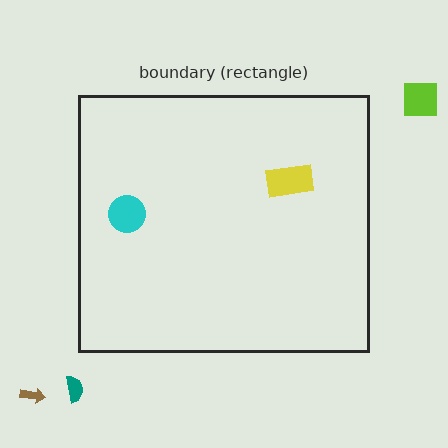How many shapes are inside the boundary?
2 inside, 3 outside.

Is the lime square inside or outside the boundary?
Outside.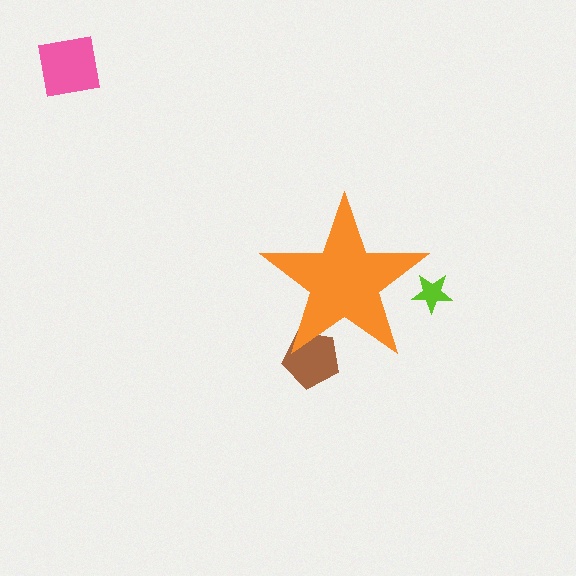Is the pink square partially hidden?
No, the pink square is fully visible.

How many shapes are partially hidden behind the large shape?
2 shapes are partially hidden.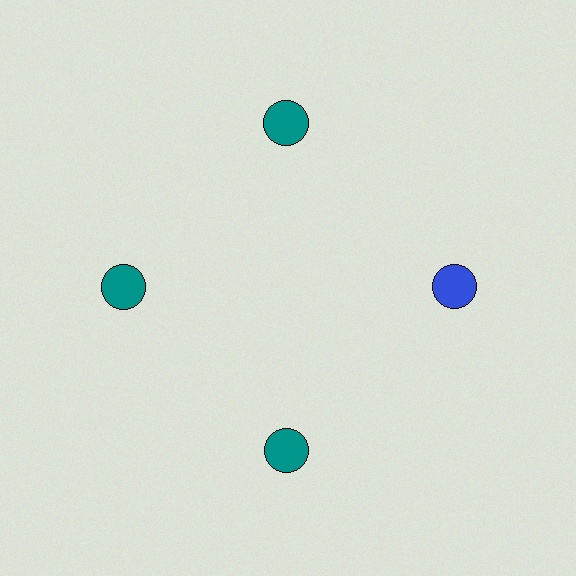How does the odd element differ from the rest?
It has a different color: blue instead of teal.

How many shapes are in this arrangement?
There are 4 shapes arranged in a ring pattern.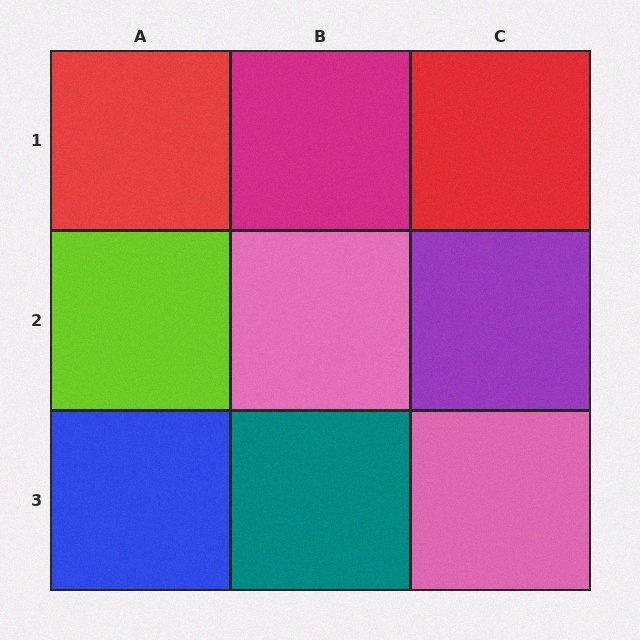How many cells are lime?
1 cell is lime.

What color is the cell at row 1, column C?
Red.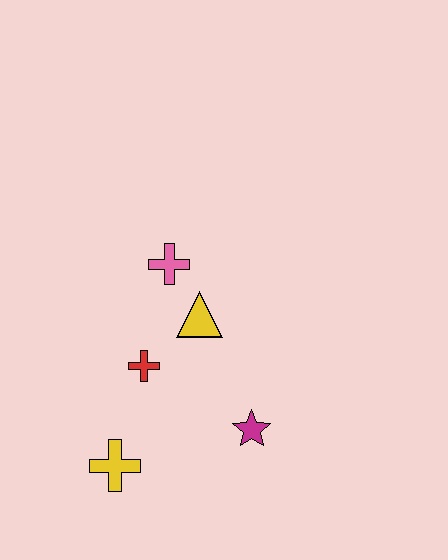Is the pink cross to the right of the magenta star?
No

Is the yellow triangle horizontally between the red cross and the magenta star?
Yes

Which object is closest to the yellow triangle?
The pink cross is closest to the yellow triangle.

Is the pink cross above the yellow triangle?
Yes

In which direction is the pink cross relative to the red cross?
The pink cross is above the red cross.